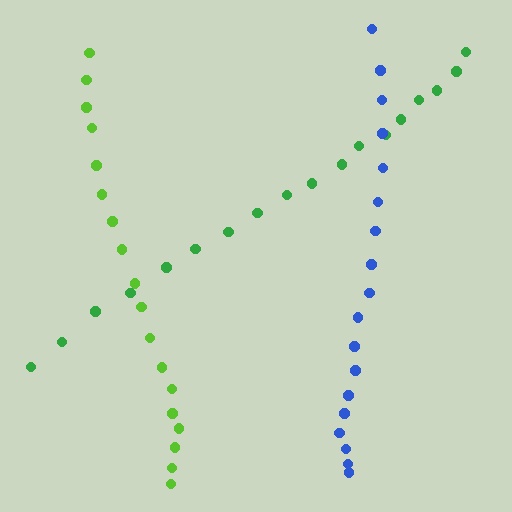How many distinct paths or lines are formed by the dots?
There are 3 distinct paths.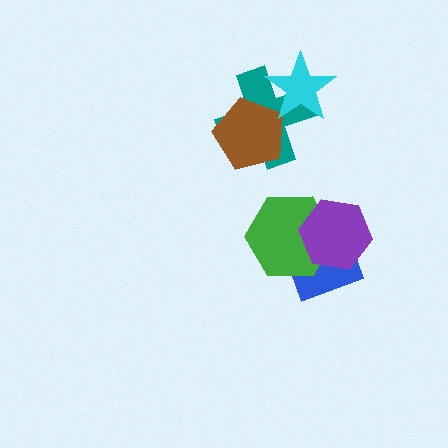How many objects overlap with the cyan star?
2 objects overlap with the cyan star.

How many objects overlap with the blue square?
2 objects overlap with the blue square.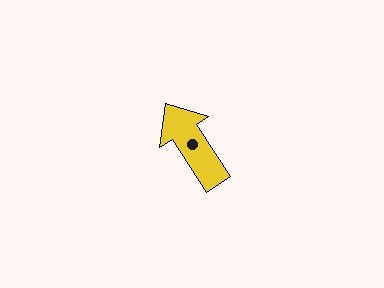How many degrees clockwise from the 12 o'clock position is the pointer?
Approximately 327 degrees.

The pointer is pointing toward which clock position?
Roughly 11 o'clock.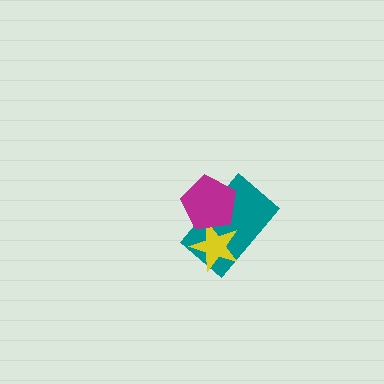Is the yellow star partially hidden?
Yes, it is partially covered by another shape.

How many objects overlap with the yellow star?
2 objects overlap with the yellow star.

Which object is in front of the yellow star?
The magenta pentagon is in front of the yellow star.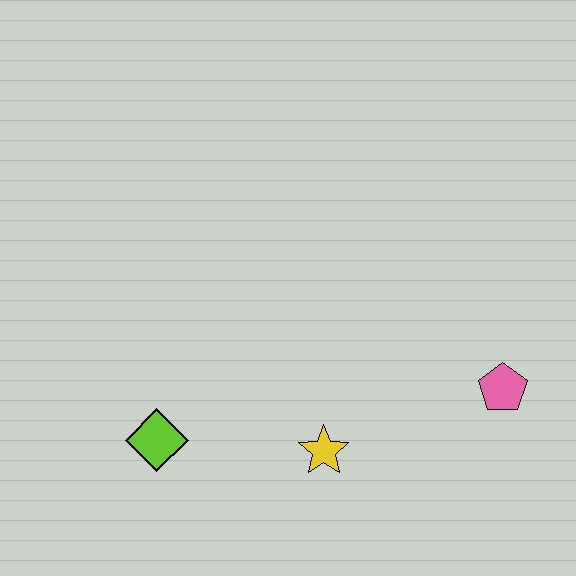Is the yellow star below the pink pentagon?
Yes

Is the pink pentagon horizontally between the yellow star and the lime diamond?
No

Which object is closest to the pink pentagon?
The yellow star is closest to the pink pentagon.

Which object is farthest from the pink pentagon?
The lime diamond is farthest from the pink pentagon.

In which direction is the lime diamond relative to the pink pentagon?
The lime diamond is to the left of the pink pentagon.